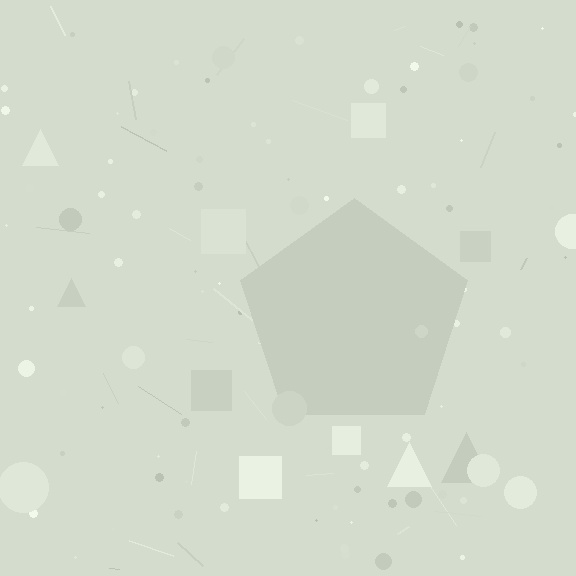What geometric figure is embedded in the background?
A pentagon is embedded in the background.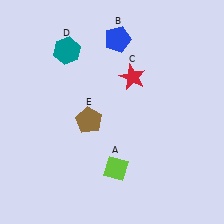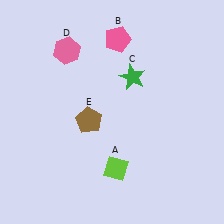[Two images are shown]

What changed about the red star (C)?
In Image 1, C is red. In Image 2, it changed to green.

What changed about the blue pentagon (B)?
In Image 1, B is blue. In Image 2, it changed to pink.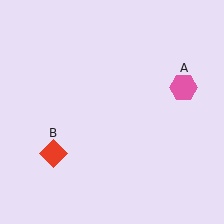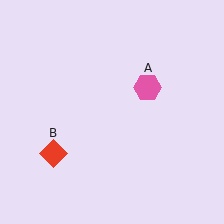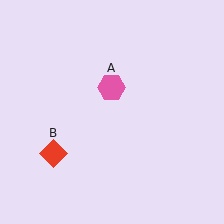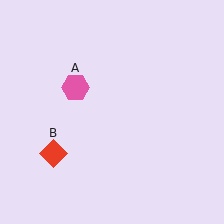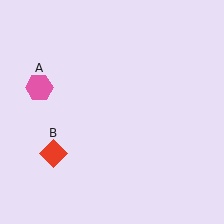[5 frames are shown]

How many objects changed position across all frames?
1 object changed position: pink hexagon (object A).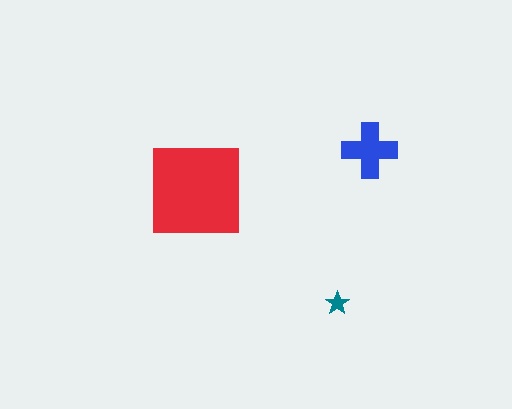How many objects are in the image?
There are 3 objects in the image.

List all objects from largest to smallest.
The red square, the blue cross, the teal star.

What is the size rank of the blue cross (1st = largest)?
2nd.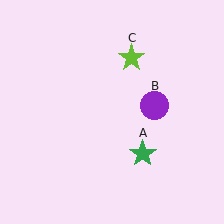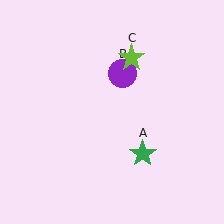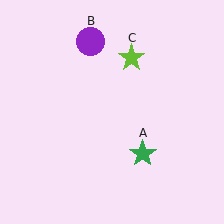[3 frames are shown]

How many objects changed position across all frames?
1 object changed position: purple circle (object B).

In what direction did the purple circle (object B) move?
The purple circle (object B) moved up and to the left.